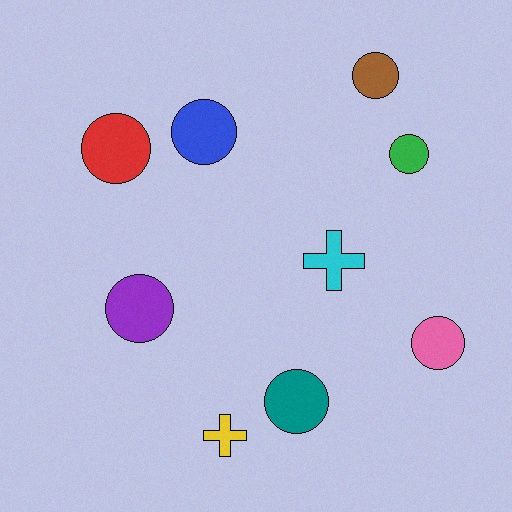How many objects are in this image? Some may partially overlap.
There are 9 objects.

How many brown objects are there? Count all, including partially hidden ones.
There is 1 brown object.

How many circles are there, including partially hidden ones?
There are 7 circles.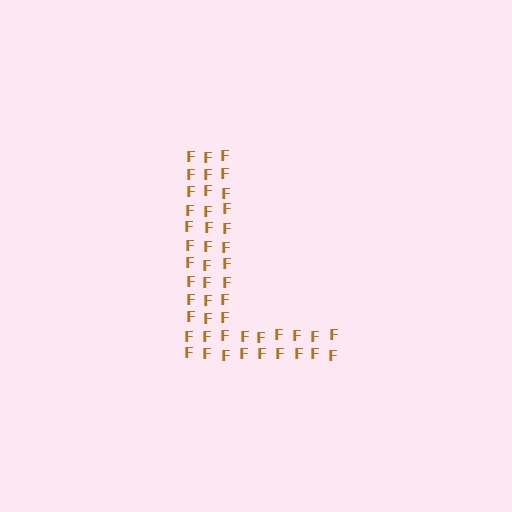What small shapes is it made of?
It is made of small letter F's.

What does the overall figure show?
The overall figure shows the letter L.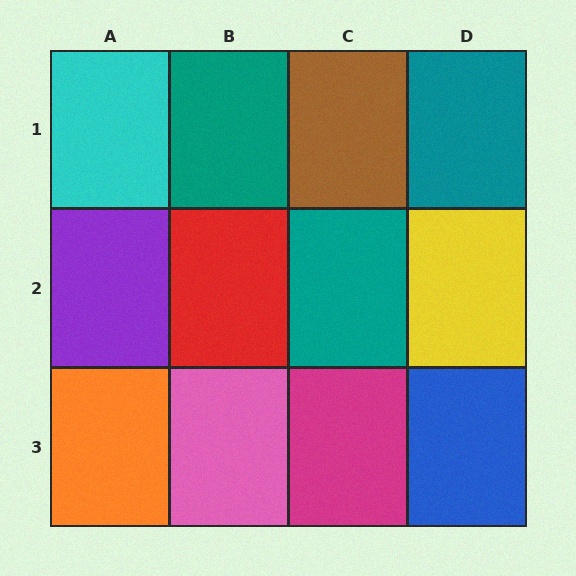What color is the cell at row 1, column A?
Cyan.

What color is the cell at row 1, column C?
Brown.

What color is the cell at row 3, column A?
Orange.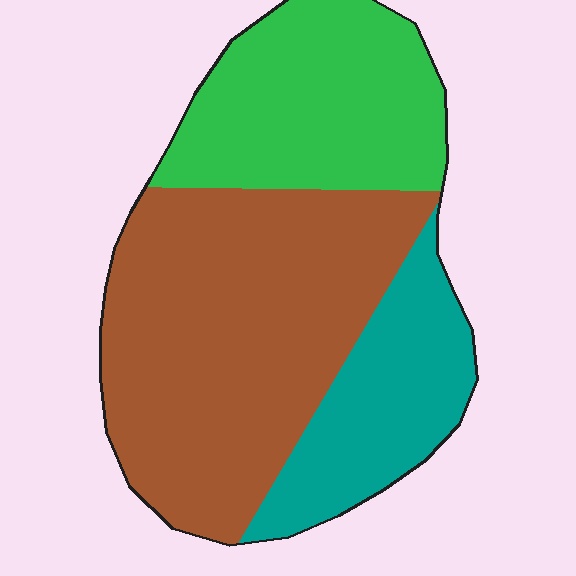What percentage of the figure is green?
Green takes up about one quarter (1/4) of the figure.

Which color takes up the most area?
Brown, at roughly 50%.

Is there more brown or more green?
Brown.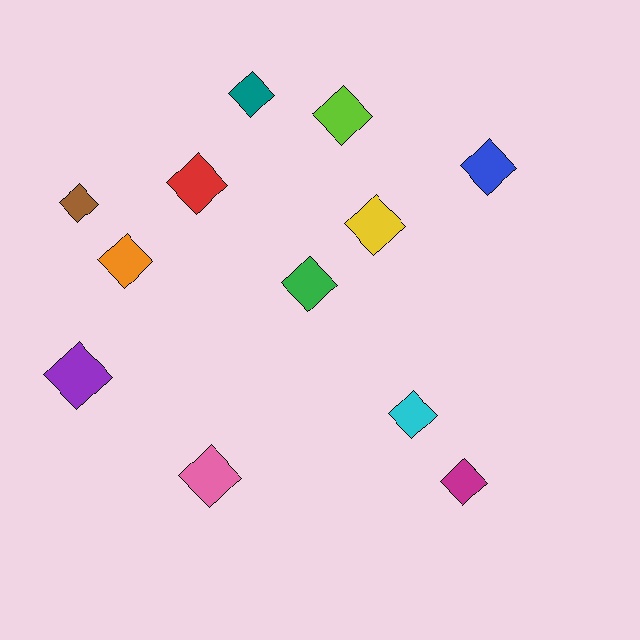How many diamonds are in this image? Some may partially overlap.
There are 12 diamonds.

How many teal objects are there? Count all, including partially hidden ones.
There is 1 teal object.